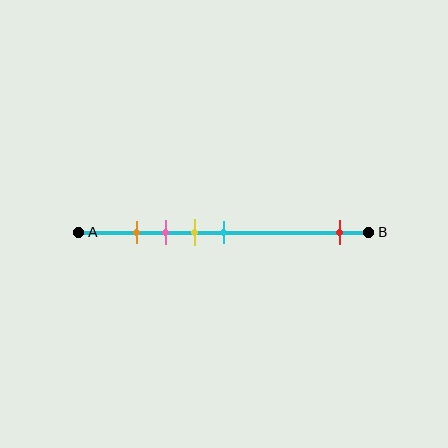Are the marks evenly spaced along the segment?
No, the marks are not evenly spaced.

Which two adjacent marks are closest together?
The orange and pink marks are the closest adjacent pair.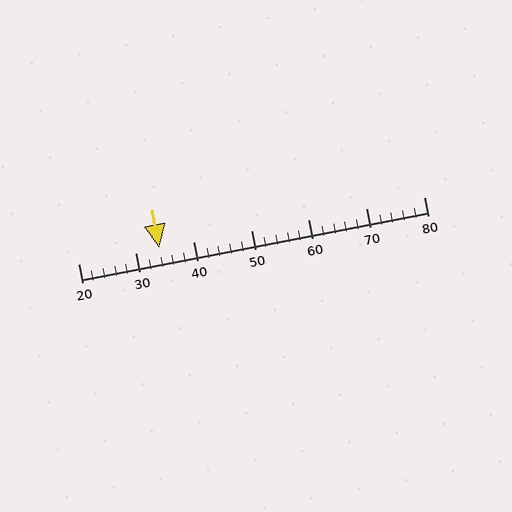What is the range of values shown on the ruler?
The ruler shows values from 20 to 80.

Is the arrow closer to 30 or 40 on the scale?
The arrow is closer to 30.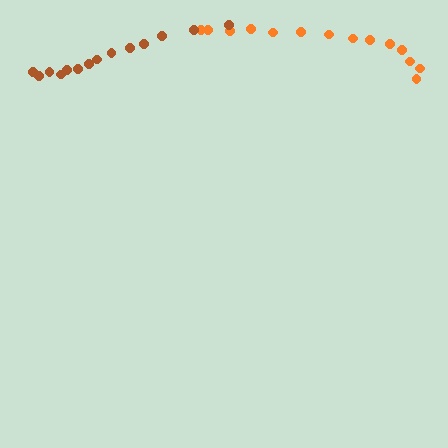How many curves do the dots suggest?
There are 2 distinct paths.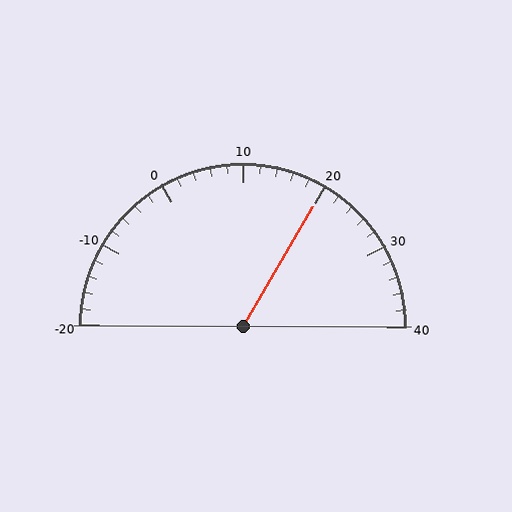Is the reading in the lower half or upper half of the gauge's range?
The reading is in the upper half of the range (-20 to 40).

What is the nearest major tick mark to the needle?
The nearest major tick mark is 20.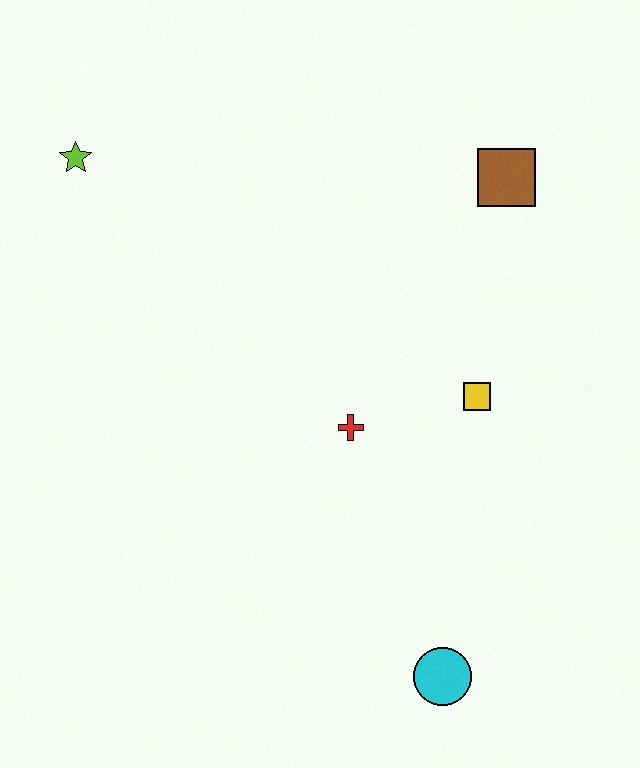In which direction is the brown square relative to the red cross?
The brown square is above the red cross.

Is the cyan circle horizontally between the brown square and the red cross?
Yes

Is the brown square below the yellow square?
No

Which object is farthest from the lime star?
The cyan circle is farthest from the lime star.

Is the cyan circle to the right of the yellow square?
No